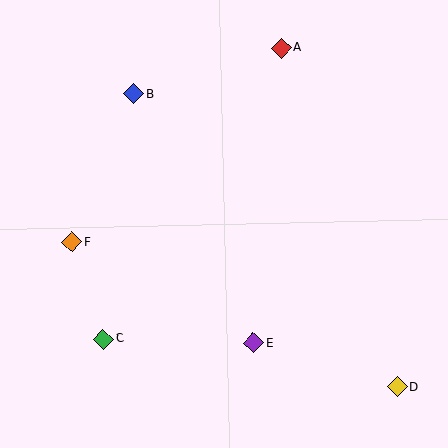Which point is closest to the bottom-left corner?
Point C is closest to the bottom-left corner.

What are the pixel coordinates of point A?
Point A is at (281, 48).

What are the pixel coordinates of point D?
Point D is at (397, 387).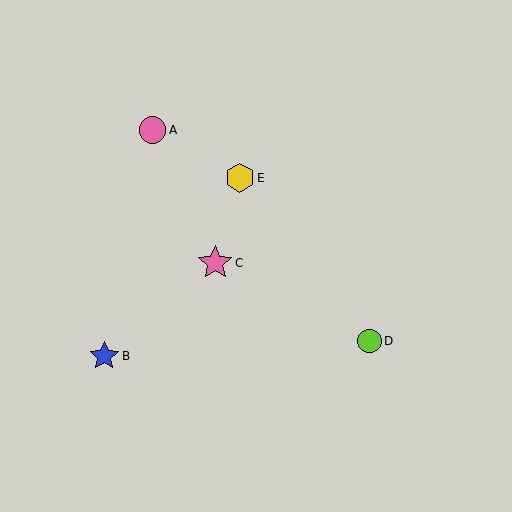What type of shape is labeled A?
Shape A is a pink circle.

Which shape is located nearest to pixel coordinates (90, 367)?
The blue star (labeled B) at (104, 356) is nearest to that location.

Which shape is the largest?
The pink star (labeled C) is the largest.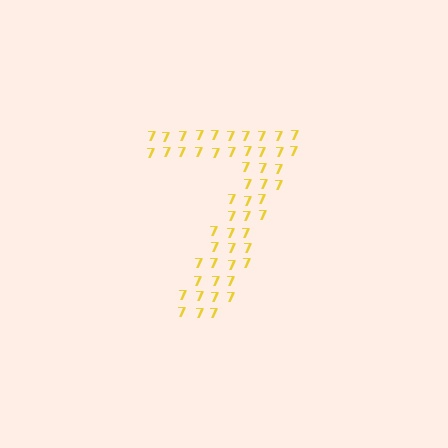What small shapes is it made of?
It is made of small digit 7's.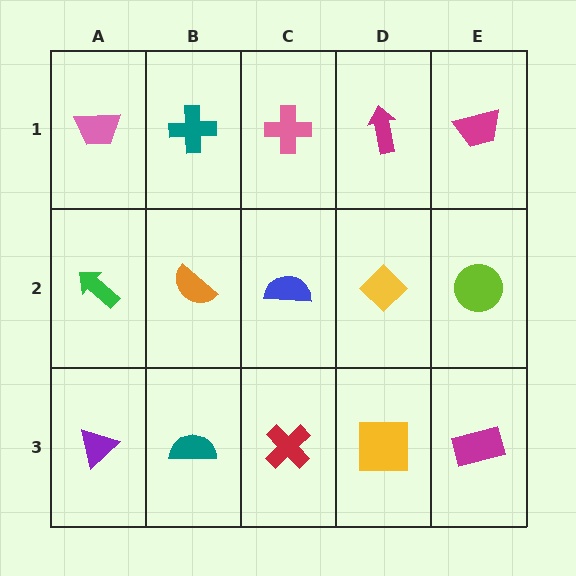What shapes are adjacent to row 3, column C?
A blue semicircle (row 2, column C), a teal semicircle (row 3, column B), a yellow square (row 3, column D).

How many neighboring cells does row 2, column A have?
3.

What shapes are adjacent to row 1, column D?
A yellow diamond (row 2, column D), a pink cross (row 1, column C), a magenta trapezoid (row 1, column E).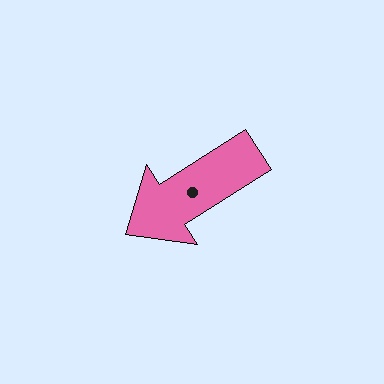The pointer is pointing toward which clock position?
Roughly 8 o'clock.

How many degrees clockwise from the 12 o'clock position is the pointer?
Approximately 238 degrees.